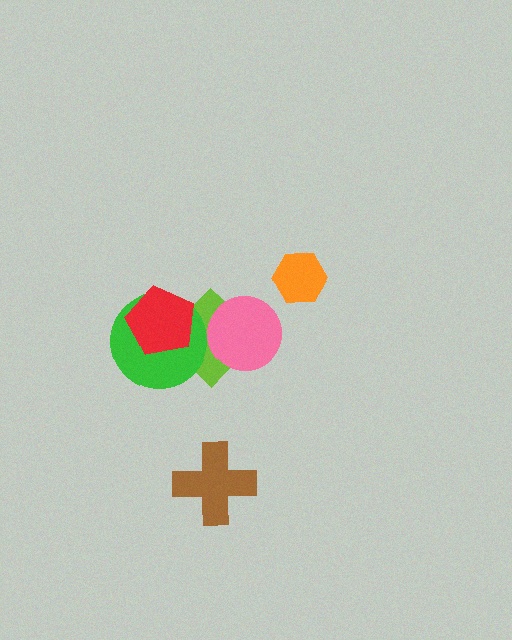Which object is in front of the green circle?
The red pentagon is in front of the green circle.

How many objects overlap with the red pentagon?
2 objects overlap with the red pentagon.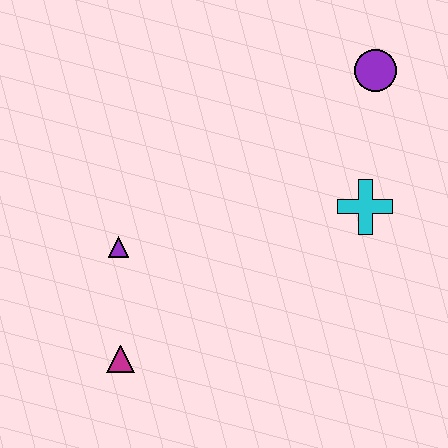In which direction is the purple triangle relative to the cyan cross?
The purple triangle is to the left of the cyan cross.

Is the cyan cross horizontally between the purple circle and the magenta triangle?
Yes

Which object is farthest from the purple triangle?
The purple circle is farthest from the purple triangle.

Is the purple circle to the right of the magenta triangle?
Yes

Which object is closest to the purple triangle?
The magenta triangle is closest to the purple triangle.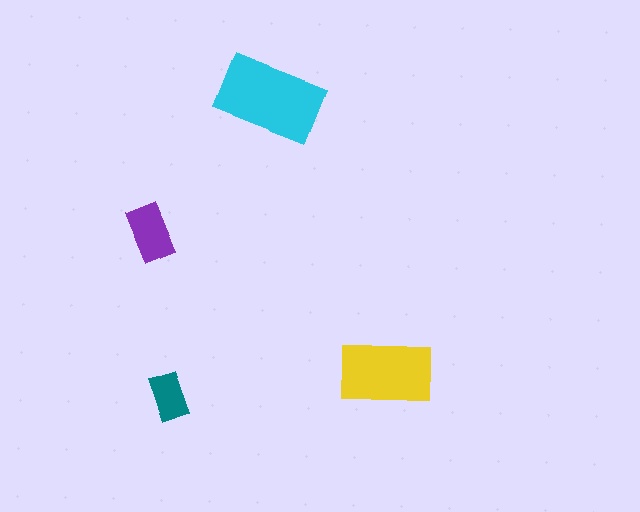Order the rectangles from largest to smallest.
the cyan one, the yellow one, the purple one, the teal one.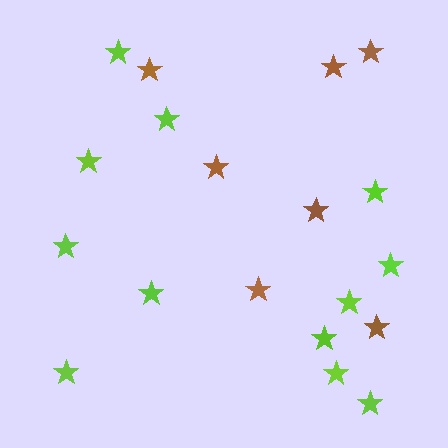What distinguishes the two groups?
There are 2 groups: one group of lime stars (12) and one group of brown stars (7).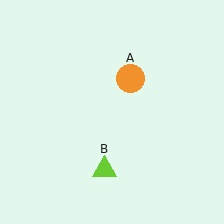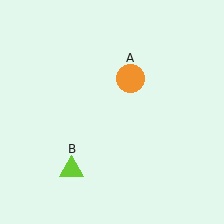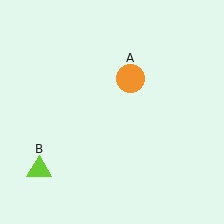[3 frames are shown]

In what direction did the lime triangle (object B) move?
The lime triangle (object B) moved left.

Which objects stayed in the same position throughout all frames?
Orange circle (object A) remained stationary.